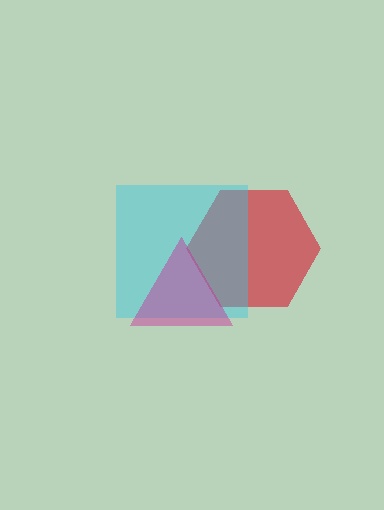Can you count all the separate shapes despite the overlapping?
Yes, there are 3 separate shapes.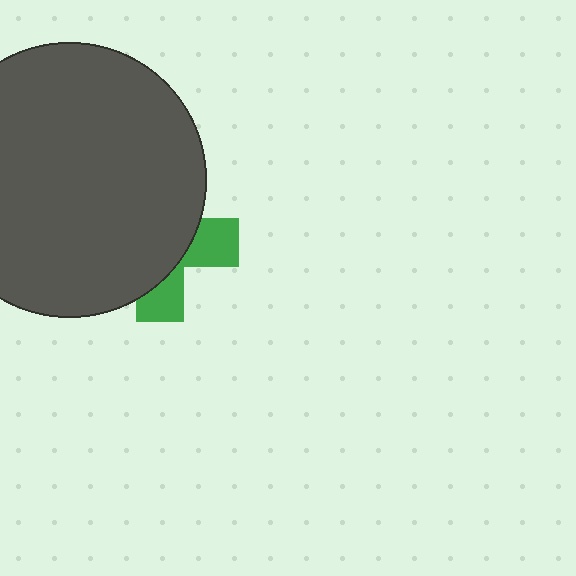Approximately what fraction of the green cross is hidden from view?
Roughly 67% of the green cross is hidden behind the dark gray circle.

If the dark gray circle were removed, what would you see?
You would see the complete green cross.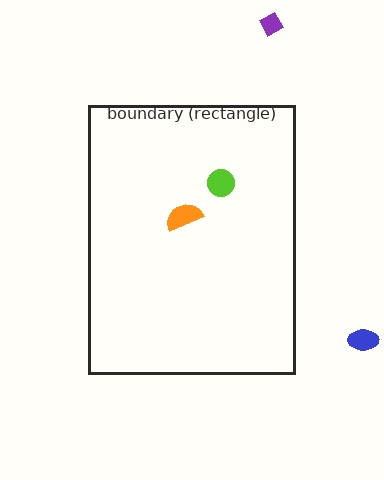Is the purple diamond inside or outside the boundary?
Outside.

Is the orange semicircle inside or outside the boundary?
Inside.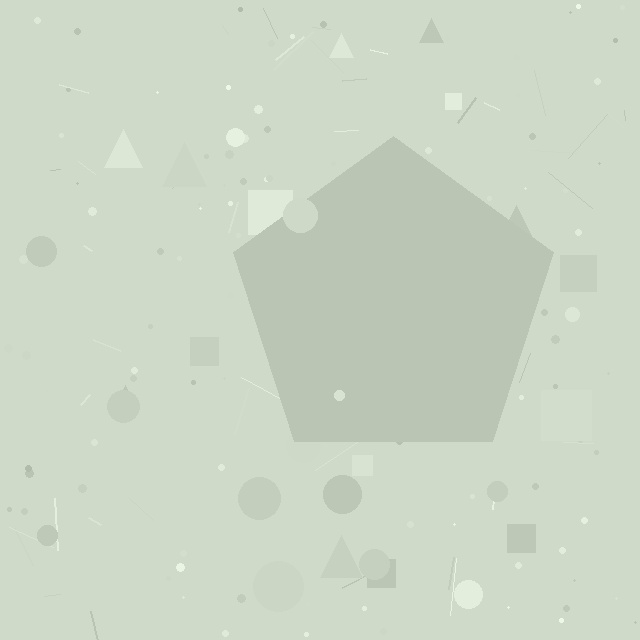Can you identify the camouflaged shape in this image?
The camouflaged shape is a pentagon.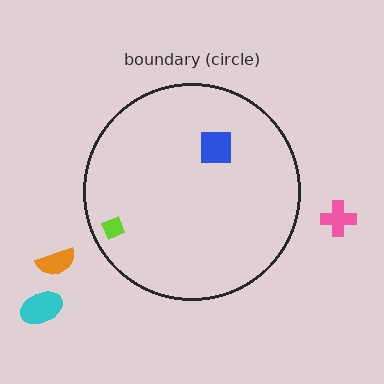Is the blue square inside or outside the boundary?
Inside.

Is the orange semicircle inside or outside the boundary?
Outside.